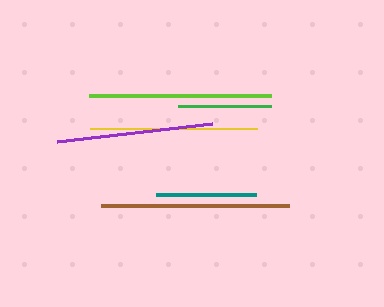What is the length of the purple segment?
The purple segment is approximately 156 pixels long.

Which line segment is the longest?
The brown line is the longest at approximately 188 pixels.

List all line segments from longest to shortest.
From longest to shortest: brown, lime, yellow, purple, teal, green.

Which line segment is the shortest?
The green line is the shortest at approximately 93 pixels.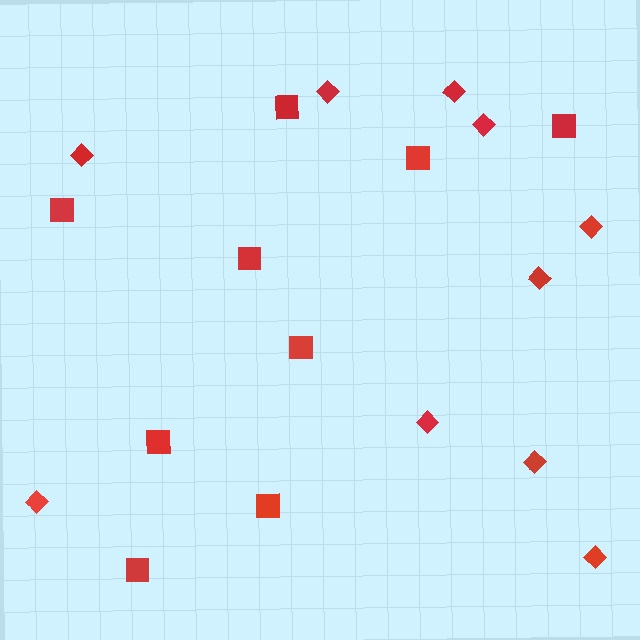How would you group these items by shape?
There are 2 groups: one group of squares (9) and one group of diamonds (10).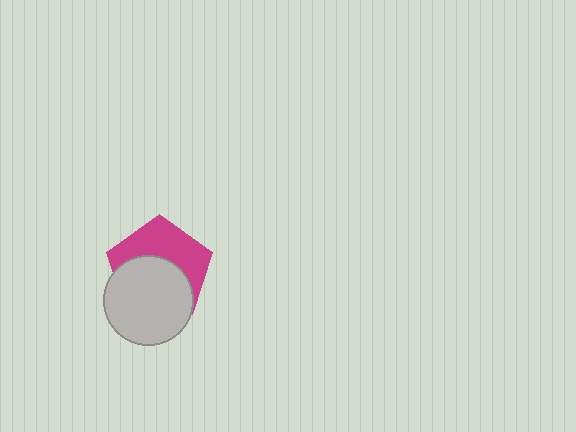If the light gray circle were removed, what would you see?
You would see the complete magenta pentagon.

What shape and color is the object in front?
The object in front is a light gray circle.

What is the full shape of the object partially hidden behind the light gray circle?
The partially hidden object is a magenta pentagon.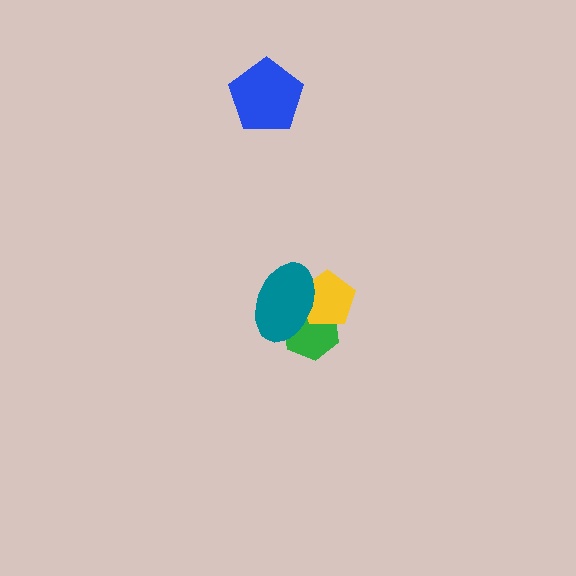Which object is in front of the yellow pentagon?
The teal ellipse is in front of the yellow pentagon.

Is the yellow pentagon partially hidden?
Yes, it is partially covered by another shape.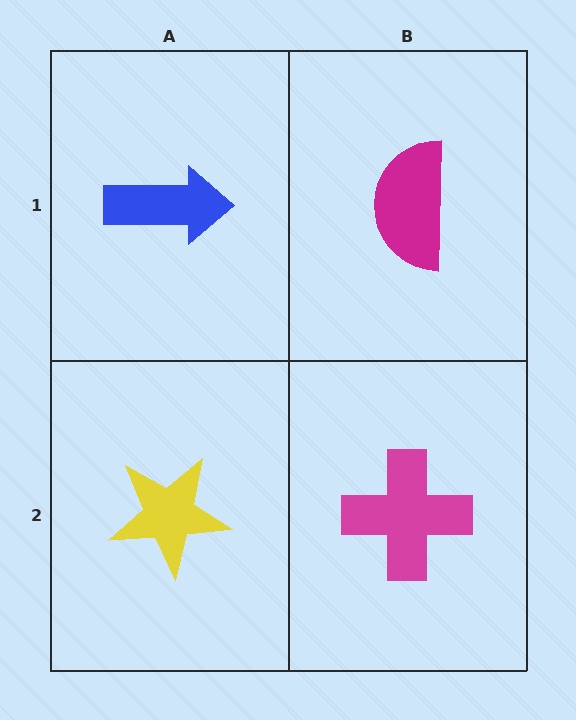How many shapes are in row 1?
2 shapes.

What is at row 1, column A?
A blue arrow.